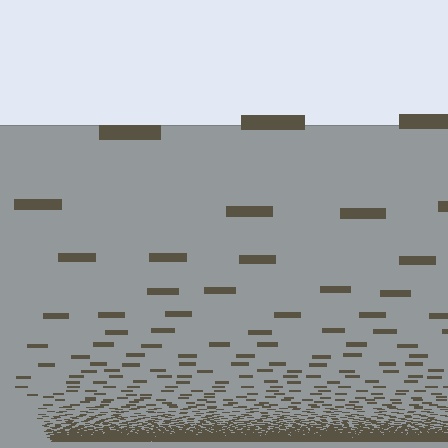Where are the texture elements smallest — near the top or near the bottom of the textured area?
Near the bottom.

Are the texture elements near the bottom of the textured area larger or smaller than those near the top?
Smaller. The gradient is inverted — elements near the bottom are smaller and denser.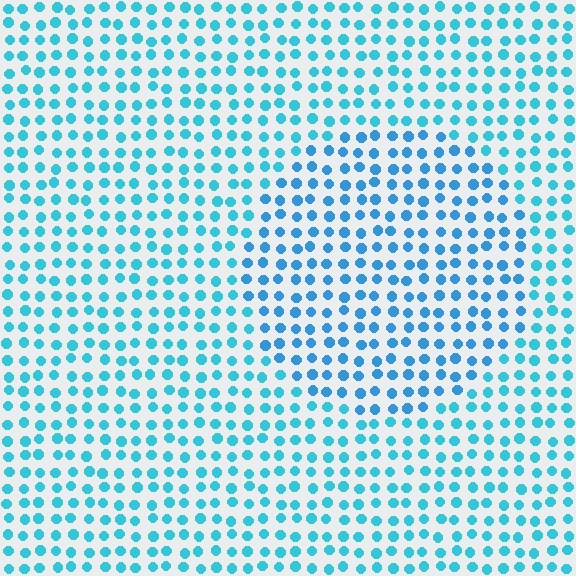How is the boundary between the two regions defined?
The boundary is defined purely by a slight shift in hue (about 19 degrees). Spacing, size, and orientation are identical on both sides.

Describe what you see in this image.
The image is filled with small cyan elements in a uniform arrangement. A circle-shaped region is visible where the elements are tinted to a slightly different hue, forming a subtle color boundary.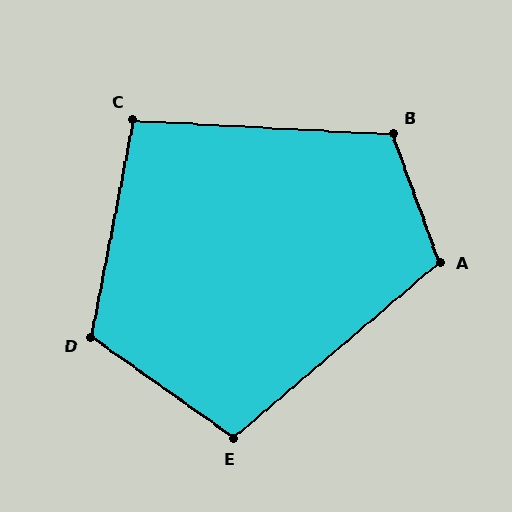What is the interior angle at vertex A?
Approximately 111 degrees (obtuse).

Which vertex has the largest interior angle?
D, at approximately 115 degrees.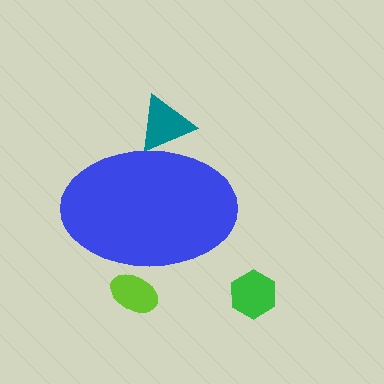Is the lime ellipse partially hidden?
Yes, the lime ellipse is partially hidden behind the blue ellipse.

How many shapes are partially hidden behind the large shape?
2 shapes are partially hidden.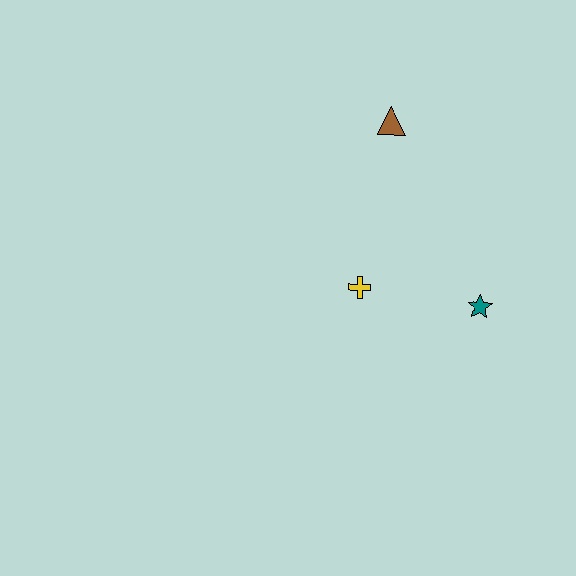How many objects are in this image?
There are 3 objects.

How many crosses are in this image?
There is 1 cross.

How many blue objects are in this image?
There are no blue objects.